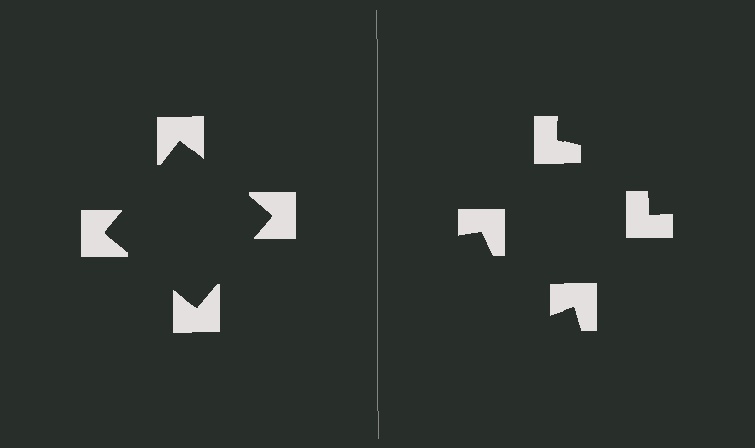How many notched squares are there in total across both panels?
8 — 4 on each side.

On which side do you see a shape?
An illusory square appears on the left side. On the right side the wedge cuts are rotated, so no coherent shape forms.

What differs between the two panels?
The notched squares are positioned identically on both sides; only the wedge orientations differ. On the left they align to a square; on the right they are misaligned.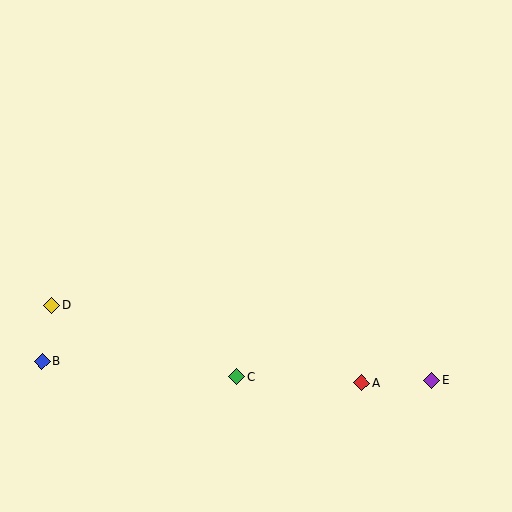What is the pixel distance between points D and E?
The distance between D and E is 388 pixels.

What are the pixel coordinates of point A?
Point A is at (362, 383).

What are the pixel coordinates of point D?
Point D is at (52, 305).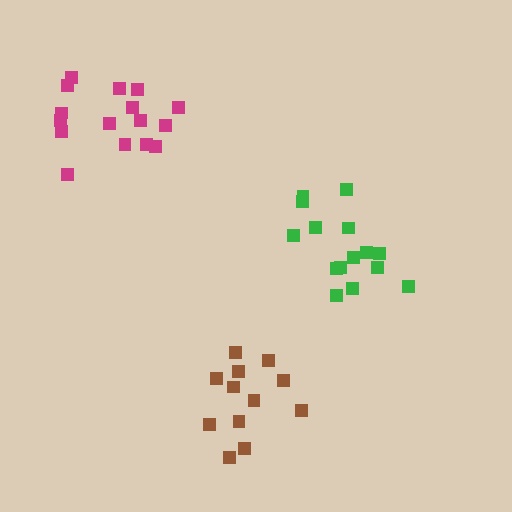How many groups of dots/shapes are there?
There are 3 groups.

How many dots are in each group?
Group 1: 15 dots, Group 2: 16 dots, Group 3: 12 dots (43 total).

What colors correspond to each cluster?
The clusters are colored: green, magenta, brown.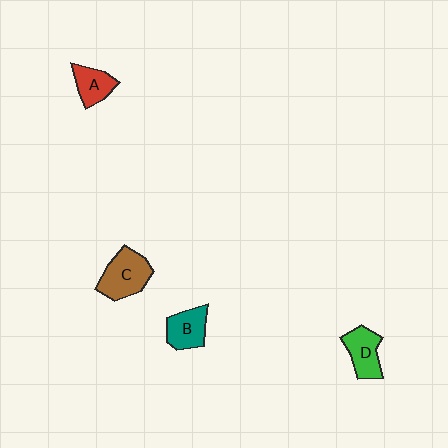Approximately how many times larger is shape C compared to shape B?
Approximately 1.3 times.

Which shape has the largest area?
Shape C (brown).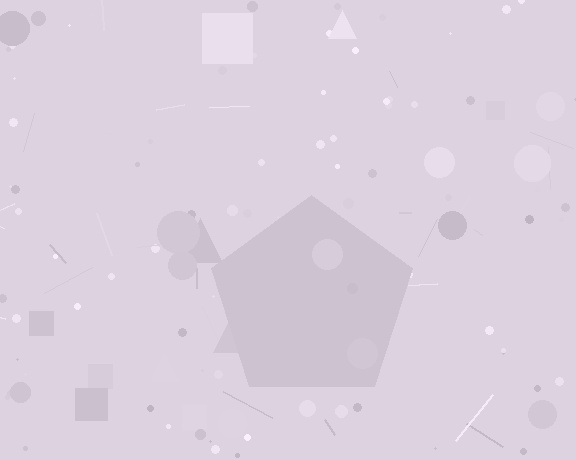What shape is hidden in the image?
A pentagon is hidden in the image.